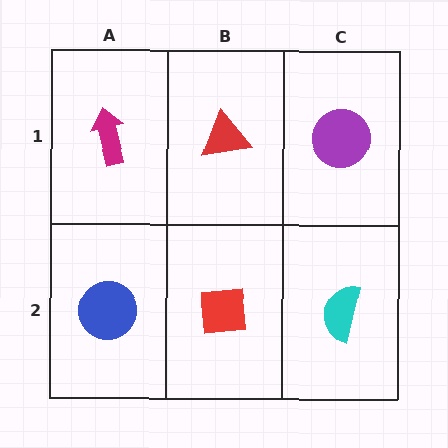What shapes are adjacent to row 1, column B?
A red square (row 2, column B), a magenta arrow (row 1, column A), a purple circle (row 1, column C).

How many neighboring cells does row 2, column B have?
3.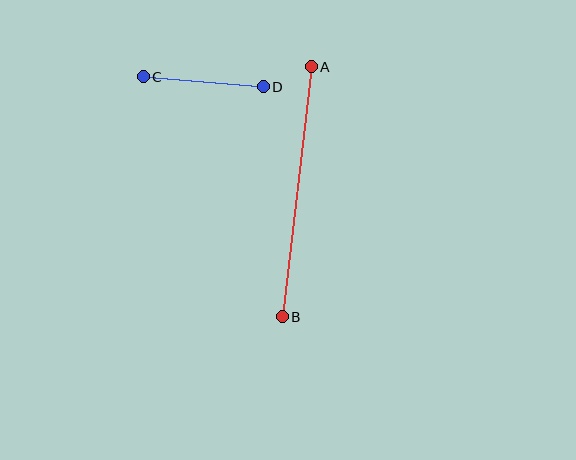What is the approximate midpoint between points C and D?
The midpoint is at approximately (203, 82) pixels.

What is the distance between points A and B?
The distance is approximately 252 pixels.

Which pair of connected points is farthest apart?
Points A and B are farthest apart.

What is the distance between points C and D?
The distance is approximately 120 pixels.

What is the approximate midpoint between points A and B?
The midpoint is at approximately (297, 192) pixels.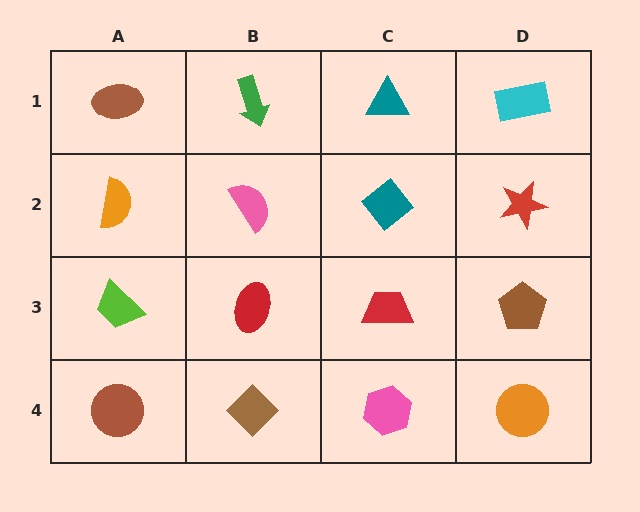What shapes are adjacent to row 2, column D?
A cyan rectangle (row 1, column D), a brown pentagon (row 3, column D), a teal diamond (row 2, column C).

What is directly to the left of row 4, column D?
A pink hexagon.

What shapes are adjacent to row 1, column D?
A red star (row 2, column D), a teal triangle (row 1, column C).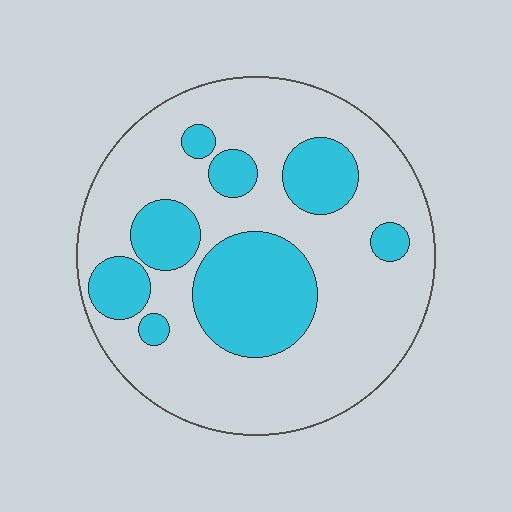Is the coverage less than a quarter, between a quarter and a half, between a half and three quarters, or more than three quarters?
Between a quarter and a half.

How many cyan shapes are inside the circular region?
8.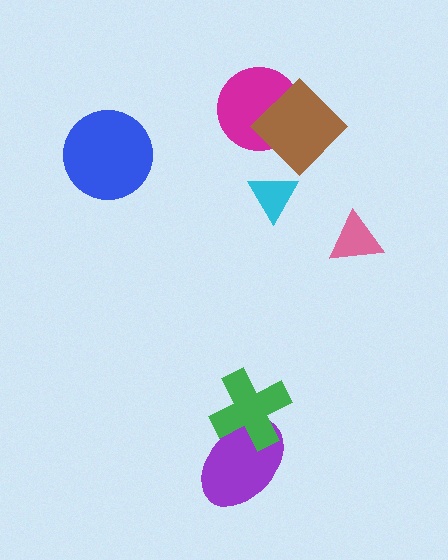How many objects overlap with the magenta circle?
1 object overlaps with the magenta circle.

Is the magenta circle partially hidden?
Yes, it is partially covered by another shape.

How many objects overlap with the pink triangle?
0 objects overlap with the pink triangle.